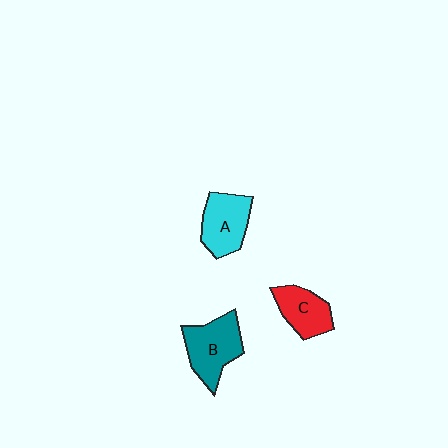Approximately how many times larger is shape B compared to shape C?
Approximately 1.3 times.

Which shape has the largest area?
Shape B (teal).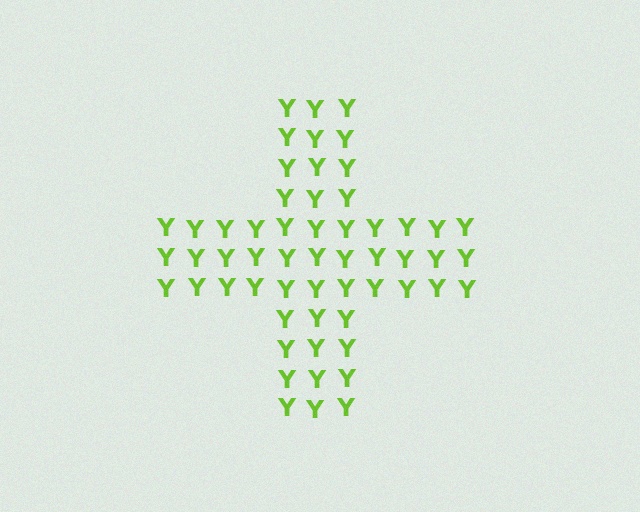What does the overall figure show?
The overall figure shows a cross.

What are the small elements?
The small elements are letter Y's.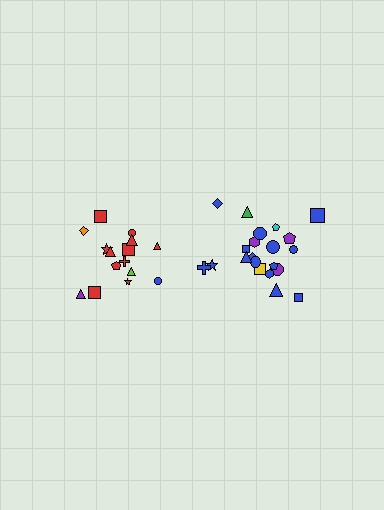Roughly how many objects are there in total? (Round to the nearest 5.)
Roughly 35 objects in total.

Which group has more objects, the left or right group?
The right group.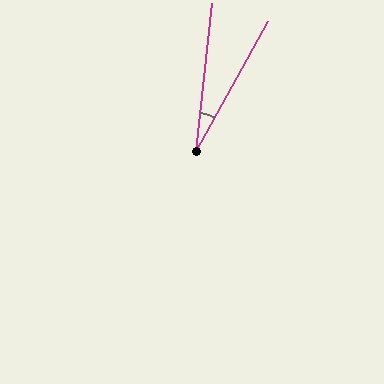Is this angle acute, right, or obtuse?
It is acute.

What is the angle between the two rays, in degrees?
Approximately 23 degrees.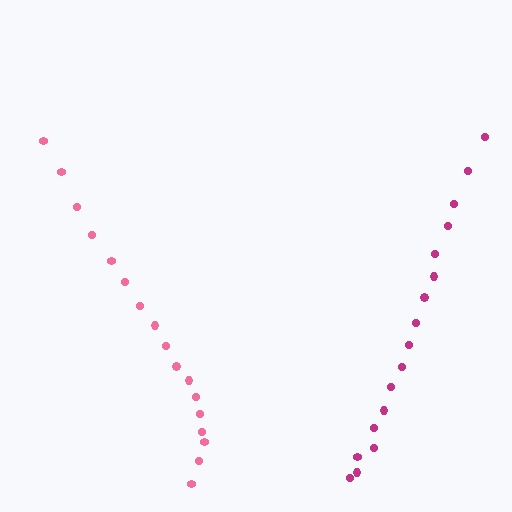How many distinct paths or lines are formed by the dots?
There are 2 distinct paths.